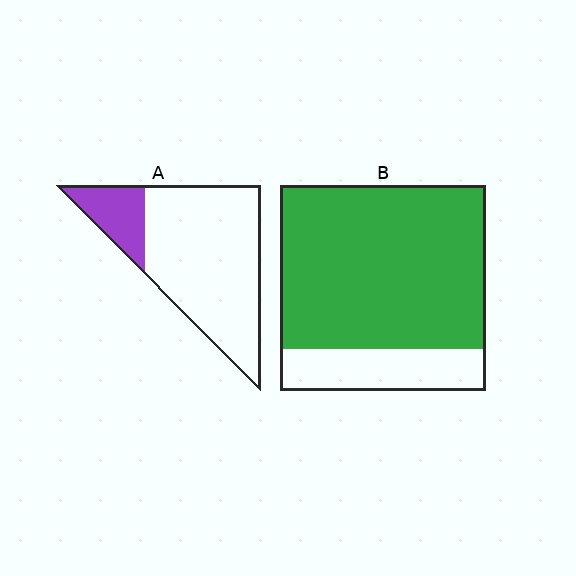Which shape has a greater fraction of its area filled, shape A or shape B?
Shape B.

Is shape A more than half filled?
No.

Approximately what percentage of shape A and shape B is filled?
A is approximately 20% and B is approximately 80%.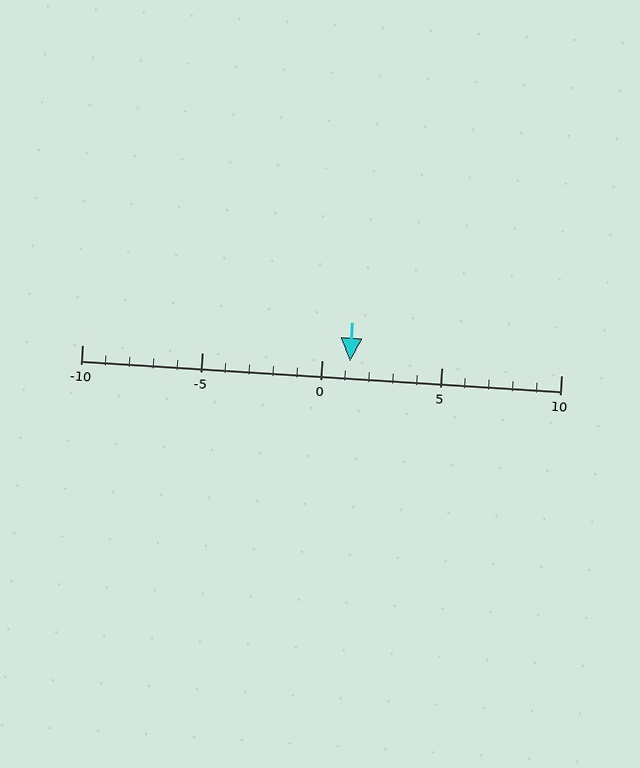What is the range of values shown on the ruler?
The ruler shows values from -10 to 10.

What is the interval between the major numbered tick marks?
The major tick marks are spaced 5 units apart.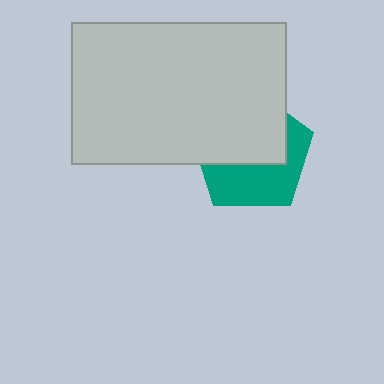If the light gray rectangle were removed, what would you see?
You would see the complete teal pentagon.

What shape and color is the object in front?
The object in front is a light gray rectangle.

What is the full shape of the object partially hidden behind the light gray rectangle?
The partially hidden object is a teal pentagon.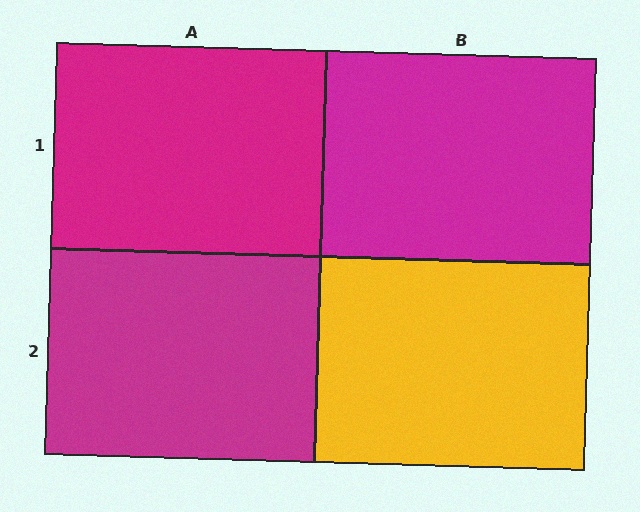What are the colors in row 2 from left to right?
Magenta, yellow.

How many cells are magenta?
3 cells are magenta.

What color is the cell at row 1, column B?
Magenta.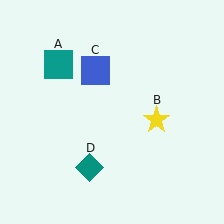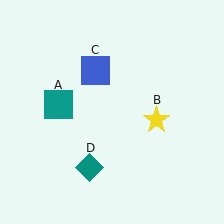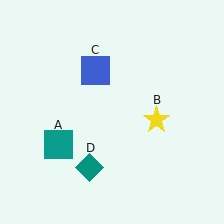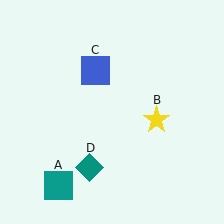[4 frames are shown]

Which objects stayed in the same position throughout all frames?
Yellow star (object B) and blue square (object C) and teal diamond (object D) remained stationary.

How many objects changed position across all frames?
1 object changed position: teal square (object A).